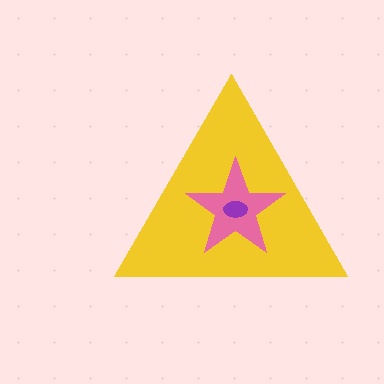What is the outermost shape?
The yellow triangle.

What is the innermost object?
The purple ellipse.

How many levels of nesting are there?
3.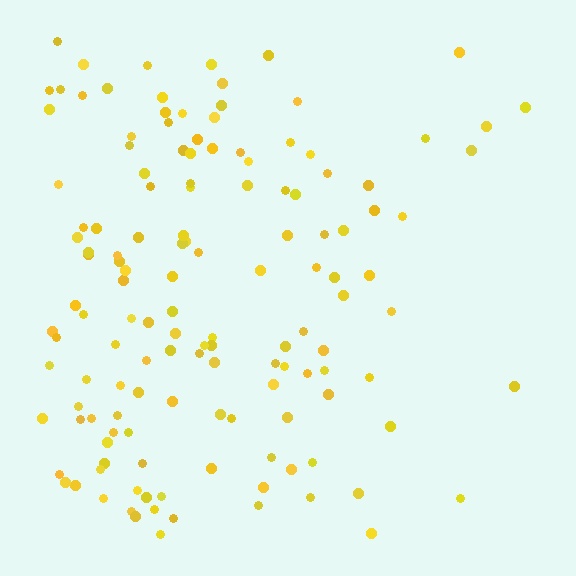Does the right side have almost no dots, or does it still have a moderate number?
Still a moderate number, just noticeably fewer than the left.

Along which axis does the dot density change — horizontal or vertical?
Horizontal.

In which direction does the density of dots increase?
From right to left, with the left side densest.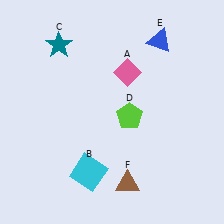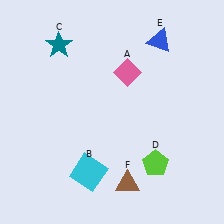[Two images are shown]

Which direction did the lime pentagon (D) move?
The lime pentagon (D) moved down.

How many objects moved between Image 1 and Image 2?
1 object moved between the two images.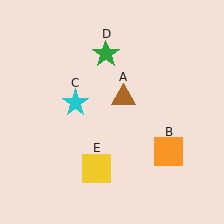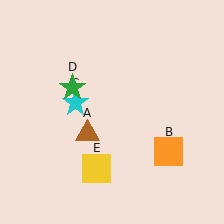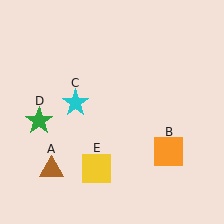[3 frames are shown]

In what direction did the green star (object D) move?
The green star (object D) moved down and to the left.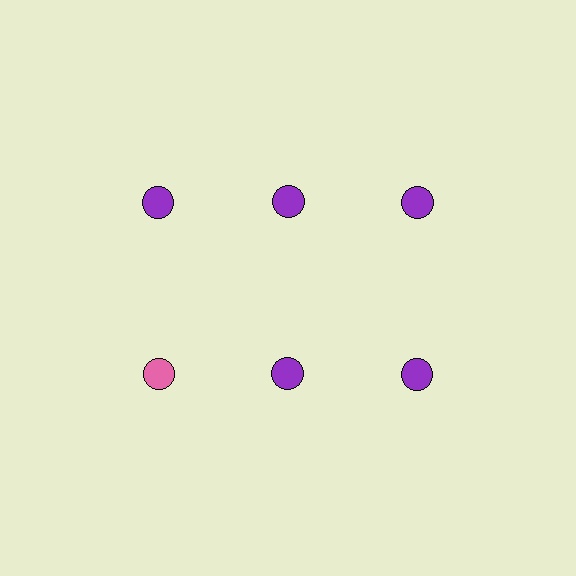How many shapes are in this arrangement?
There are 6 shapes arranged in a grid pattern.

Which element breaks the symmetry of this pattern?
The pink circle in the second row, leftmost column breaks the symmetry. All other shapes are purple circles.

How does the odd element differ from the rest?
It has a different color: pink instead of purple.